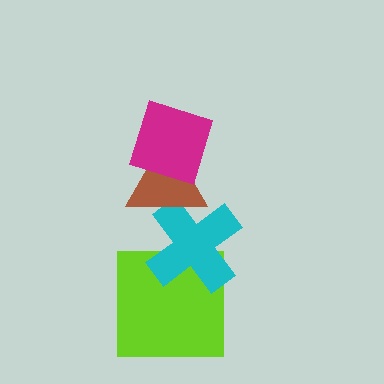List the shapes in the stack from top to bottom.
From top to bottom: the magenta diamond, the brown triangle, the cyan cross, the lime square.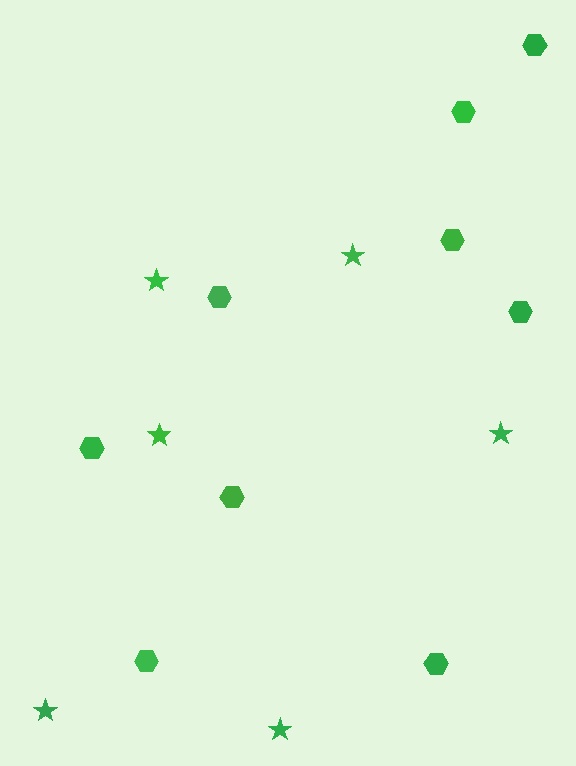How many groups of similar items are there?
There are 2 groups: one group of hexagons (9) and one group of stars (6).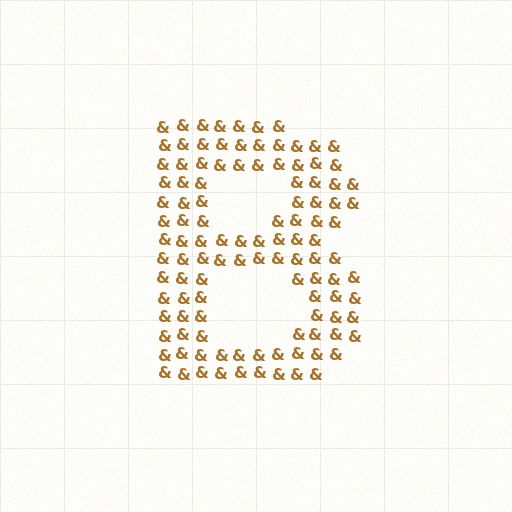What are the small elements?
The small elements are ampersands.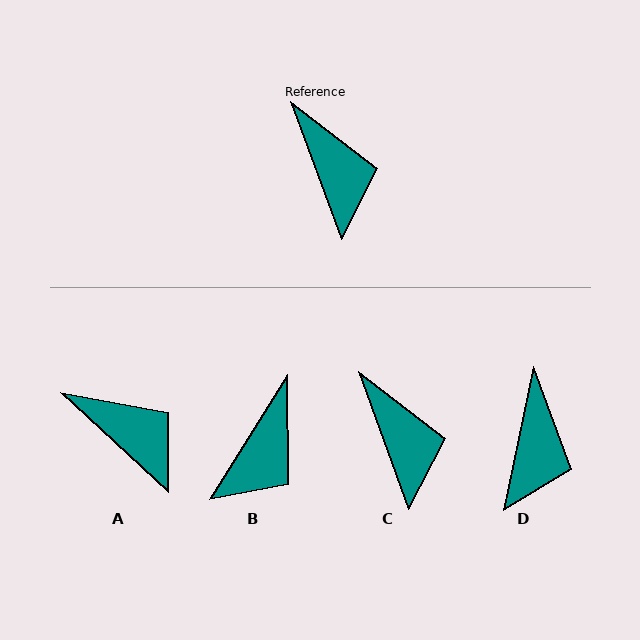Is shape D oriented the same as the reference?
No, it is off by about 32 degrees.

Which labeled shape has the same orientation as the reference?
C.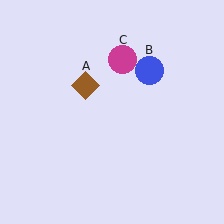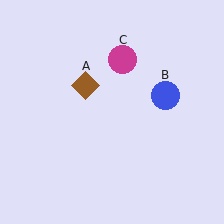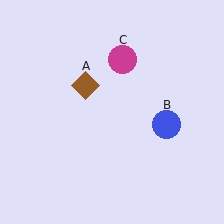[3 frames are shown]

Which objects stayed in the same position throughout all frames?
Brown diamond (object A) and magenta circle (object C) remained stationary.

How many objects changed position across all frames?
1 object changed position: blue circle (object B).